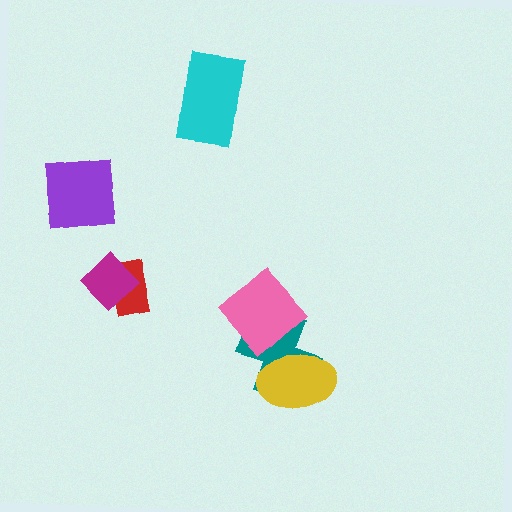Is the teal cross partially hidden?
Yes, it is partially covered by another shape.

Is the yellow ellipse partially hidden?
No, no other shape covers it.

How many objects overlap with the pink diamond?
1 object overlaps with the pink diamond.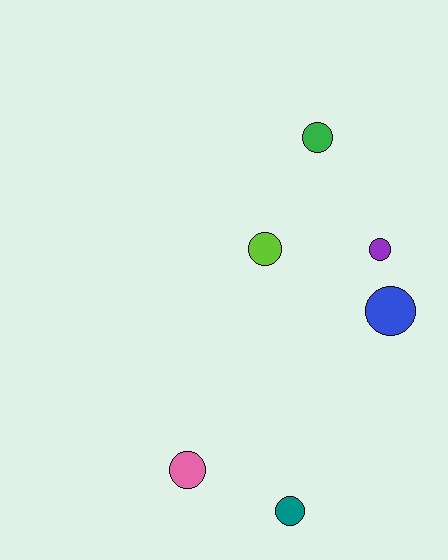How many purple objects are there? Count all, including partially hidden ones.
There is 1 purple object.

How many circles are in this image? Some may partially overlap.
There are 6 circles.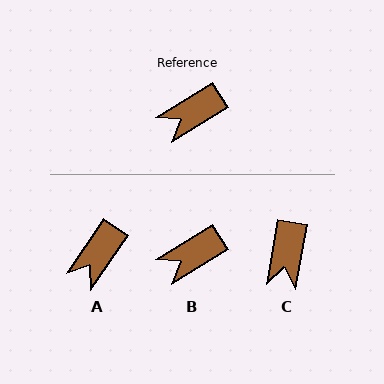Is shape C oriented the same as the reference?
No, it is off by about 48 degrees.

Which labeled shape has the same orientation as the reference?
B.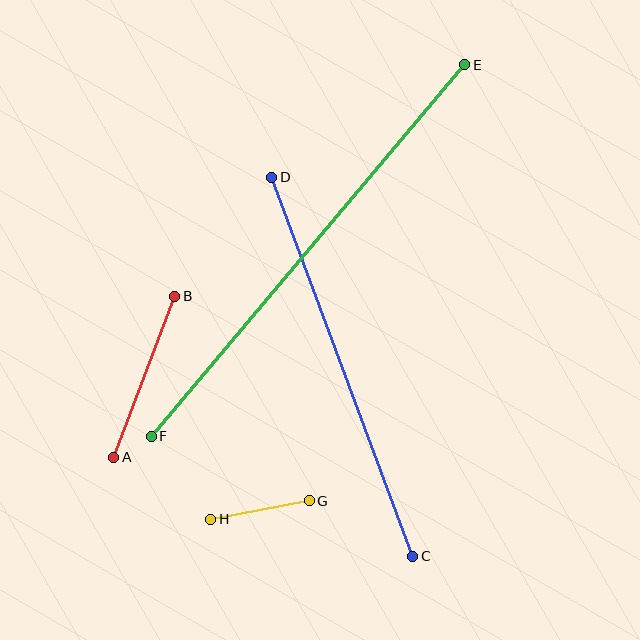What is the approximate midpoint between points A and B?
The midpoint is at approximately (144, 377) pixels.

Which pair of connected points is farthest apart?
Points E and F are farthest apart.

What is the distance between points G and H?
The distance is approximately 100 pixels.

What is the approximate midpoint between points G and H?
The midpoint is at approximately (260, 510) pixels.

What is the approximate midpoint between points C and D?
The midpoint is at approximately (342, 367) pixels.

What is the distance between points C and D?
The distance is approximately 404 pixels.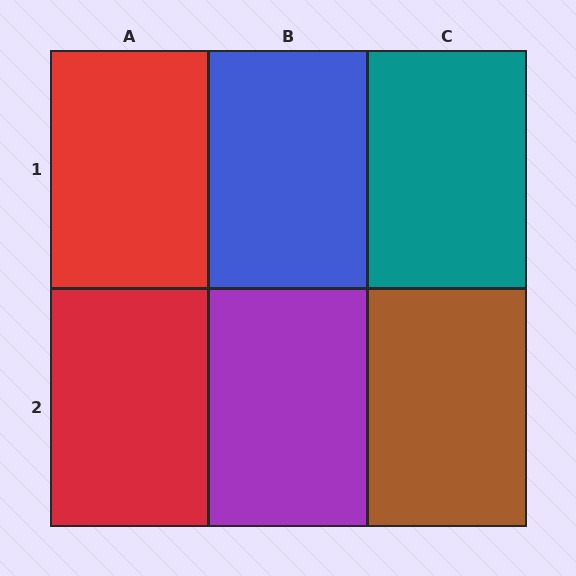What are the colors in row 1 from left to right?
Red, blue, teal.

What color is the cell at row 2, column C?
Brown.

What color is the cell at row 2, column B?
Purple.